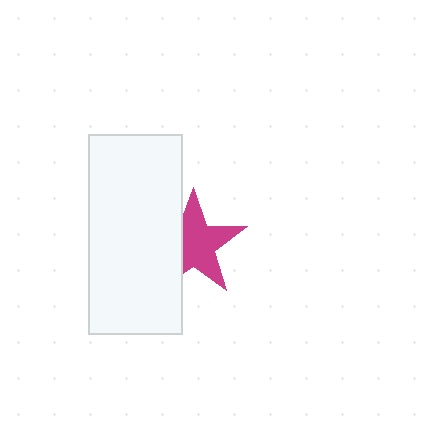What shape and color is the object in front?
The object in front is a white rectangle.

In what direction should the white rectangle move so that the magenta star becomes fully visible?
The white rectangle should move left. That is the shortest direction to clear the overlap and leave the magenta star fully visible.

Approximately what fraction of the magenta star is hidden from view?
Roughly 33% of the magenta star is hidden behind the white rectangle.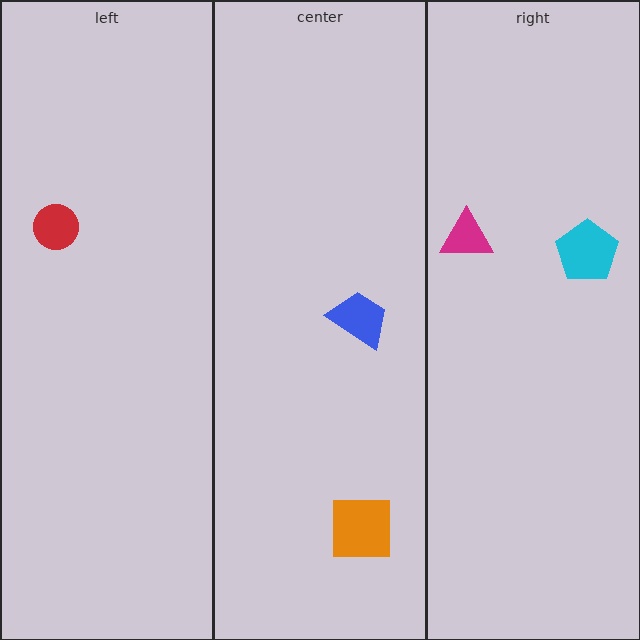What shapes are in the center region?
The orange square, the blue trapezoid.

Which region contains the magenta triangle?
The right region.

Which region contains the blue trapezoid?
The center region.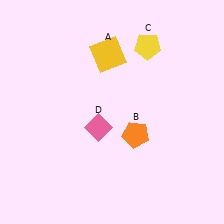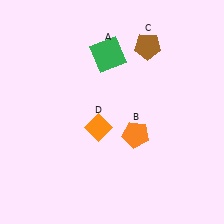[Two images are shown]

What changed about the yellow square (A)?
In Image 1, A is yellow. In Image 2, it changed to green.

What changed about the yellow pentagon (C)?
In Image 1, C is yellow. In Image 2, it changed to brown.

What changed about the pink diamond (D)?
In Image 1, D is pink. In Image 2, it changed to orange.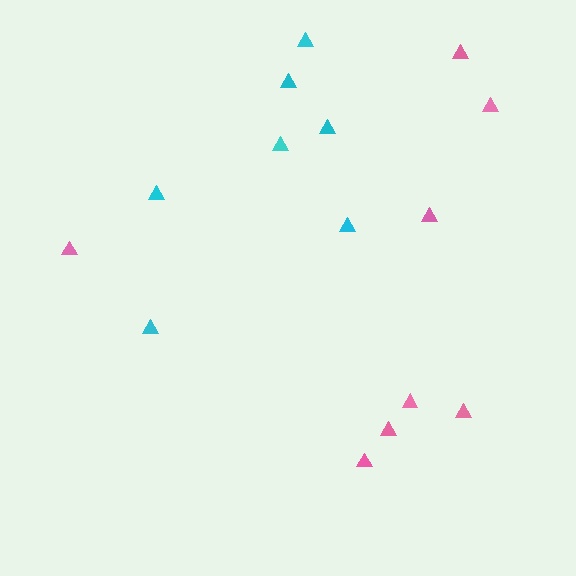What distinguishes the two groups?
There are 2 groups: one group of cyan triangles (7) and one group of pink triangles (8).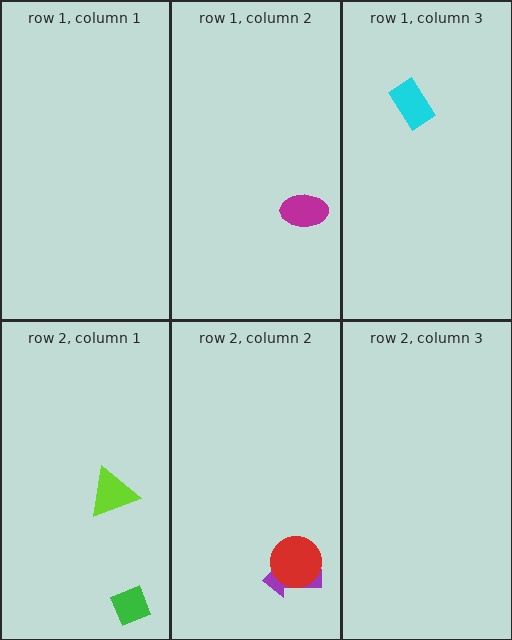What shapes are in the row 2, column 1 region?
The green diamond, the lime triangle.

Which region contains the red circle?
The row 2, column 2 region.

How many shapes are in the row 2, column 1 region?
2.